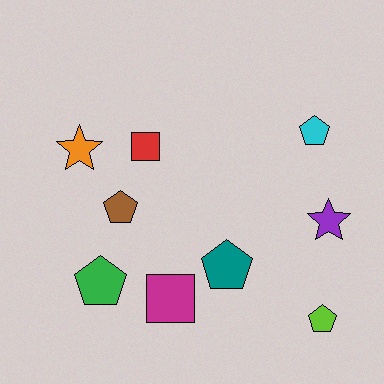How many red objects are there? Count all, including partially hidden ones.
There is 1 red object.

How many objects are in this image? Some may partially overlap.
There are 9 objects.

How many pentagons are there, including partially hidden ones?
There are 5 pentagons.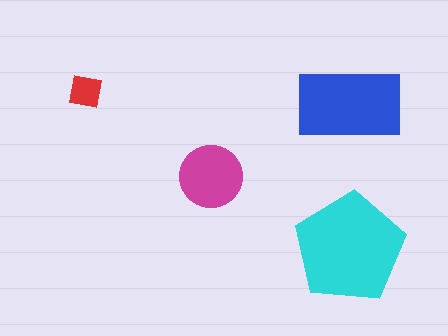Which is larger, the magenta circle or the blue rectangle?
The blue rectangle.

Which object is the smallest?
The red square.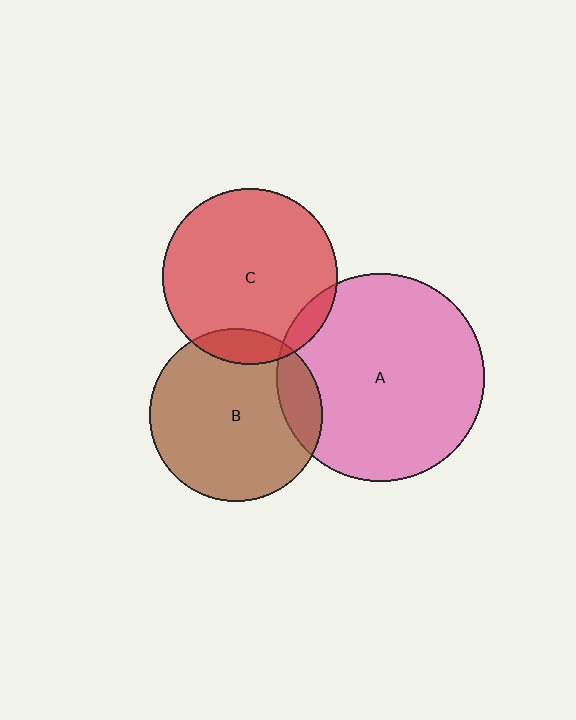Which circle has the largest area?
Circle A (pink).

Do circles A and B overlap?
Yes.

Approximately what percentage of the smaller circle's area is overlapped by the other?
Approximately 15%.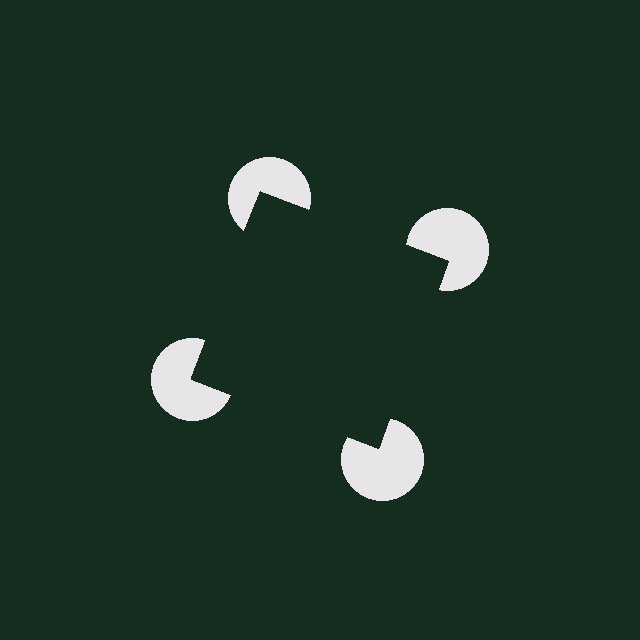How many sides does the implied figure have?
4 sides.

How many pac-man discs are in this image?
There are 4 — one at each vertex of the illusory square.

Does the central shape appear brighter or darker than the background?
It typically appears slightly darker than the background, even though no actual brightness change is drawn.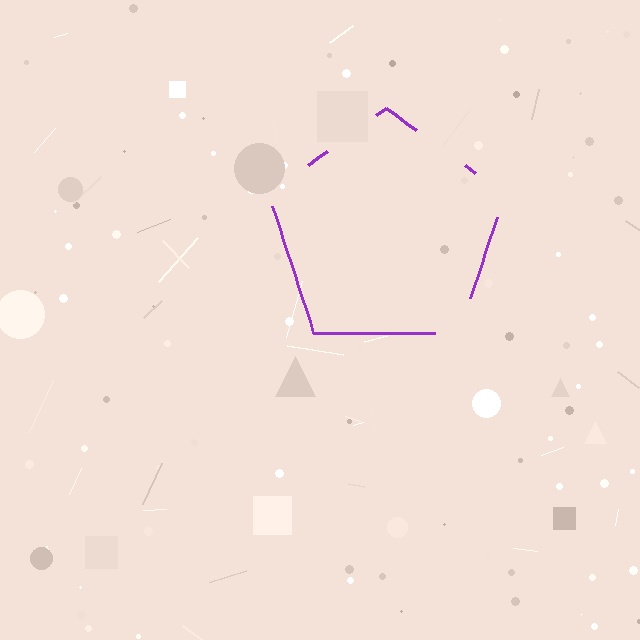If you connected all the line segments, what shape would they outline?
They would outline a pentagon.